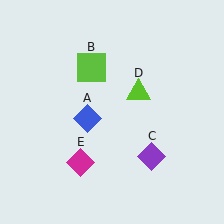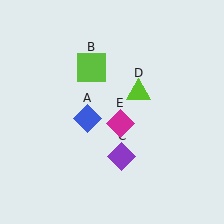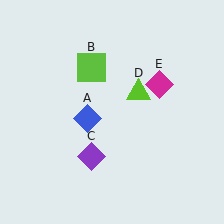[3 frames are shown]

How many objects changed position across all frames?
2 objects changed position: purple diamond (object C), magenta diamond (object E).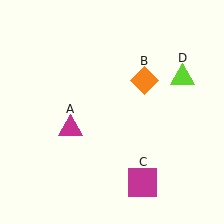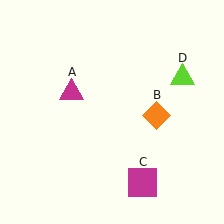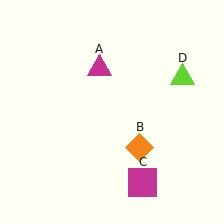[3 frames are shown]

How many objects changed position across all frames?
2 objects changed position: magenta triangle (object A), orange diamond (object B).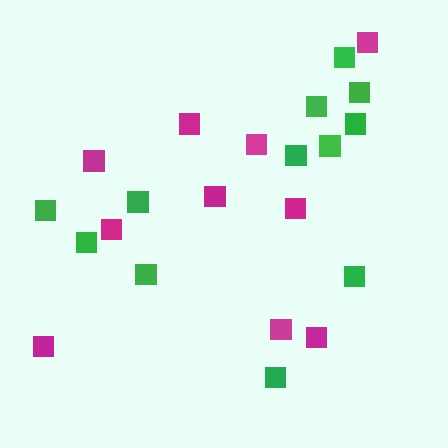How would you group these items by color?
There are 2 groups: one group of magenta squares (10) and one group of green squares (12).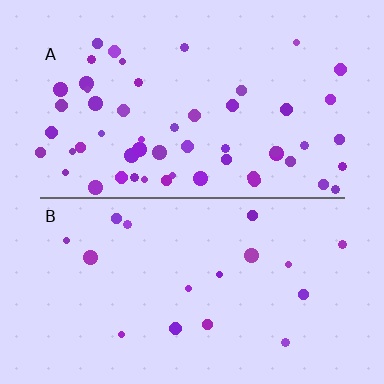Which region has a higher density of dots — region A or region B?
A (the top).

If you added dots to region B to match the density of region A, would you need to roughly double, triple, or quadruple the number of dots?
Approximately triple.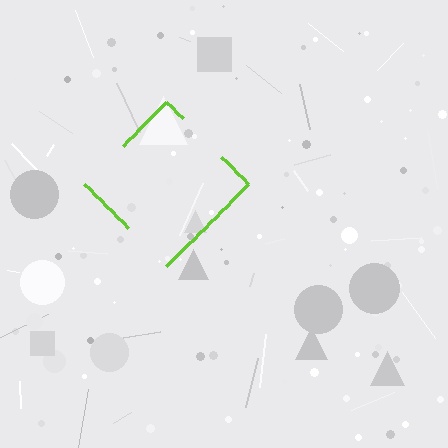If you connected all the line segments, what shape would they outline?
They would outline a diamond.